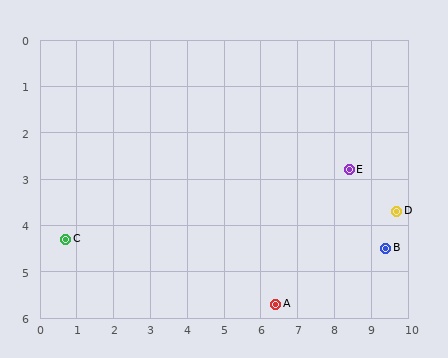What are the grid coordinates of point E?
Point E is at approximately (8.4, 2.8).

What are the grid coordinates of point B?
Point B is at approximately (9.4, 4.5).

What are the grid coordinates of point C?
Point C is at approximately (0.7, 4.3).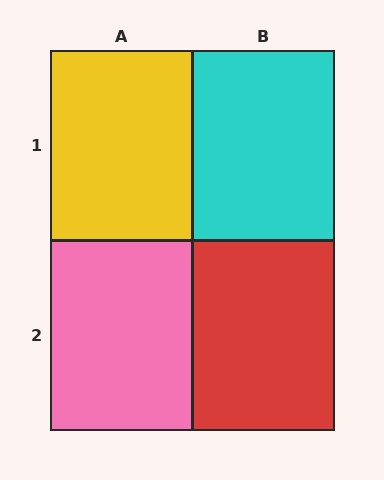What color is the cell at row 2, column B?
Red.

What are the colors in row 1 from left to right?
Yellow, cyan.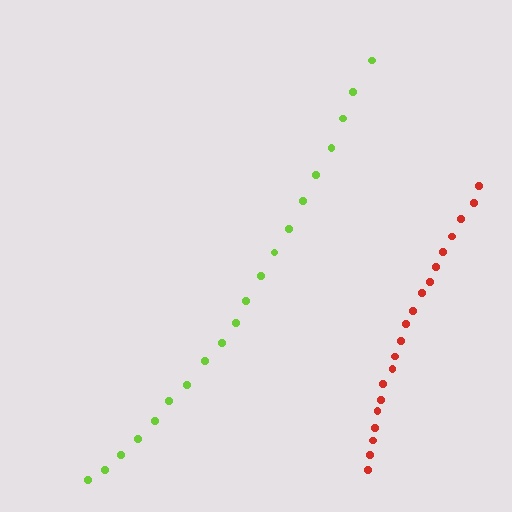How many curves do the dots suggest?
There are 2 distinct paths.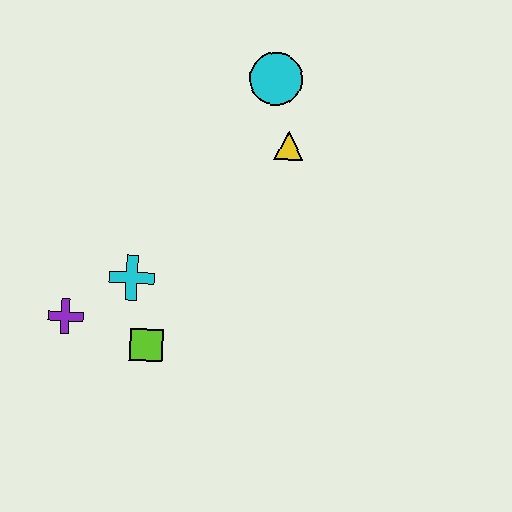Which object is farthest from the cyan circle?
The purple cross is farthest from the cyan circle.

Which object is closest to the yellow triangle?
The cyan circle is closest to the yellow triangle.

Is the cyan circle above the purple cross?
Yes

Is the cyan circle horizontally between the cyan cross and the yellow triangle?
Yes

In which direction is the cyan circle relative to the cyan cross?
The cyan circle is above the cyan cross.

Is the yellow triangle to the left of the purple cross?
No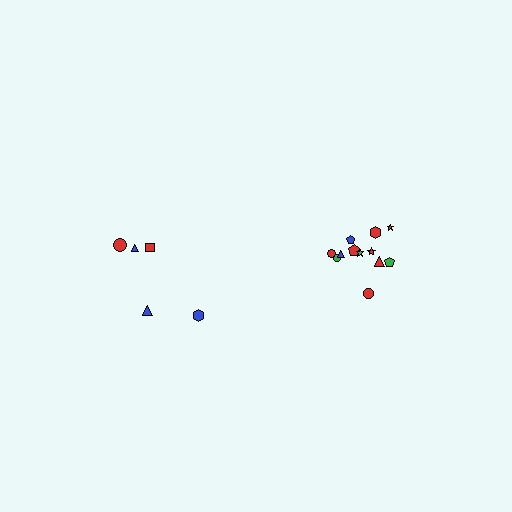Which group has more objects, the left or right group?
The right group.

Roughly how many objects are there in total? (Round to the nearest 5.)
Roughly 15 objects in total.